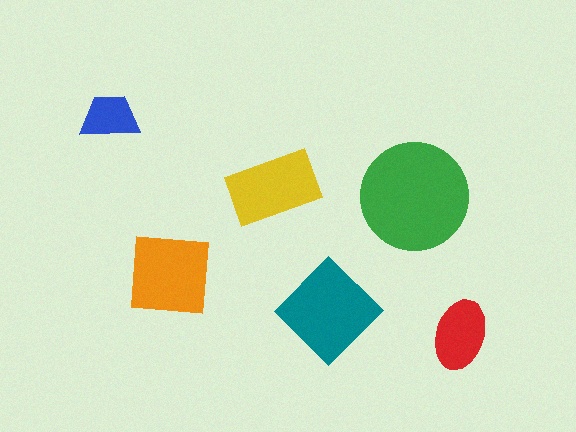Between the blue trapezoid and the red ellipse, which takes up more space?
The red ellipse.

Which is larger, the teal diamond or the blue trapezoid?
The teal diamond.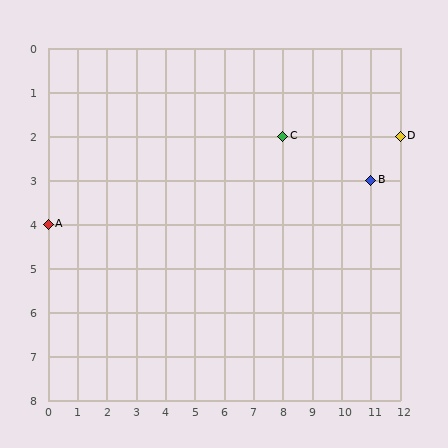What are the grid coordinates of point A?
Point A is at grid coordinates (0, 4).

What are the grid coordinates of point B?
Point B is at grid coordinates (11, 3).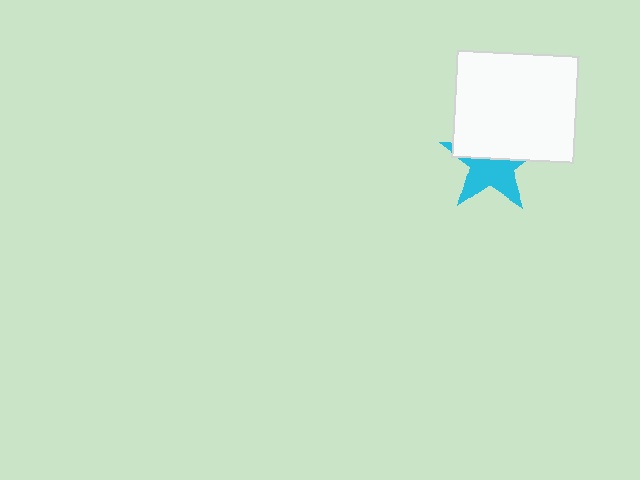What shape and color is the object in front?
The object in front is a white rectangle.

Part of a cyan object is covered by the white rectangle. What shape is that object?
It is a star.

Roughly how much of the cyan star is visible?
About half of it is visible (roughly 52%).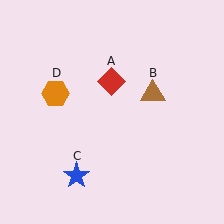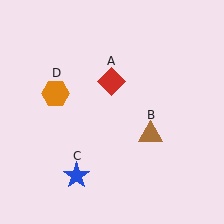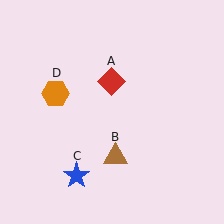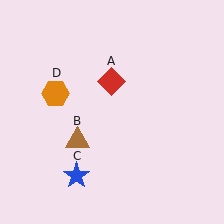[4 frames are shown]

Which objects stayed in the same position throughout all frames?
Red diamond (object A) and blue star (object C) and orange hexagon (object D) remained stationary.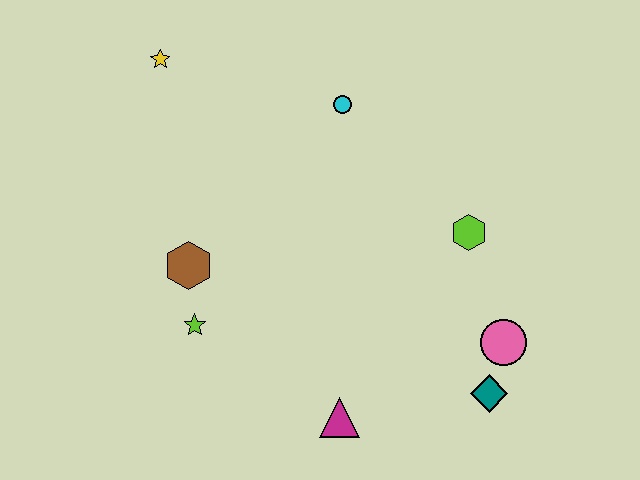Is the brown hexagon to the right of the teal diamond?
No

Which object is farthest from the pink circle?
The yellow star is farthest from the pink circle.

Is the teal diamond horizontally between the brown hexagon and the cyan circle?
No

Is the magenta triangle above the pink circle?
No